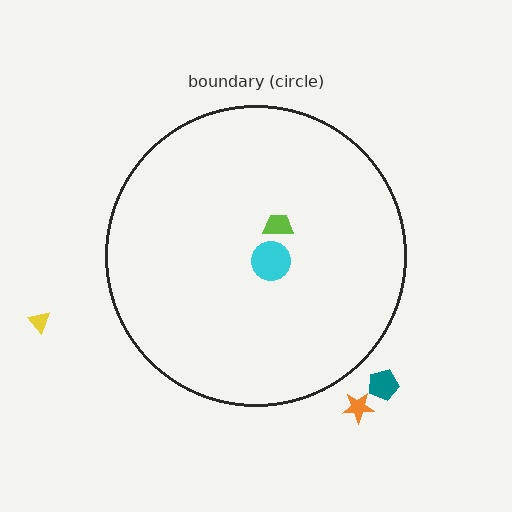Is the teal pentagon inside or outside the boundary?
Outside.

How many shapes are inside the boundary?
2 inside, 3 outside.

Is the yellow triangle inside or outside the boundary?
Outside.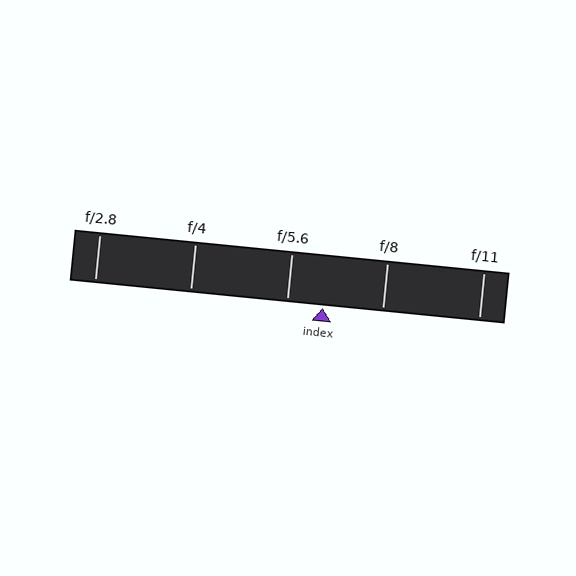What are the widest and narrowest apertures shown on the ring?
The widest aperture shown is f/2.8 and the narrowest is f/11.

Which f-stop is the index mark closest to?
The index mark is closest to f/5.6.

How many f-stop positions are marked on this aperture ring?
There are 5 f-stop positions marked.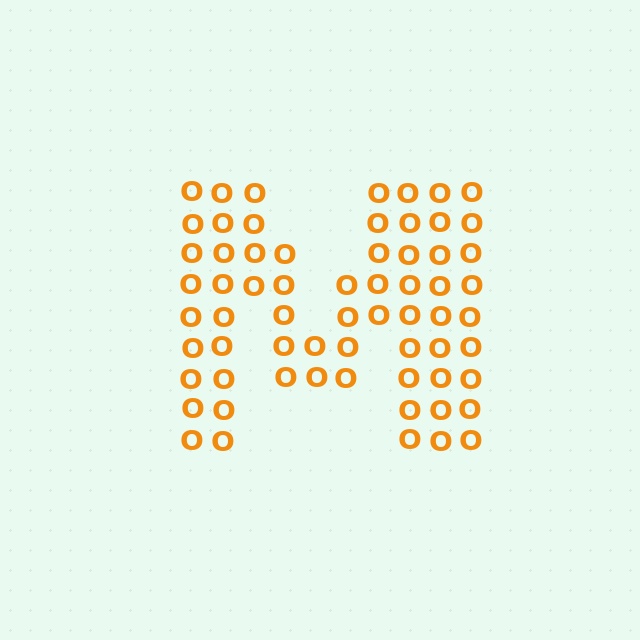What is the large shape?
The large shape is the letter M.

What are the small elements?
The small elements are letter O's.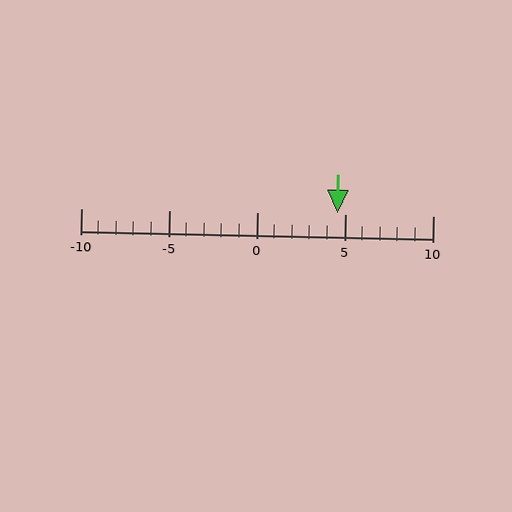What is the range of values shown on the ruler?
The ruler shows values from -10 to 10.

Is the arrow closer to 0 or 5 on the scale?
The arrow is closer to 5.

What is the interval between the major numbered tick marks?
The major tick marks are spaced 5 units apart.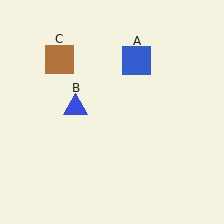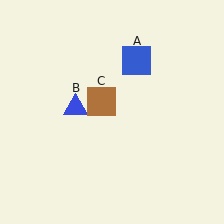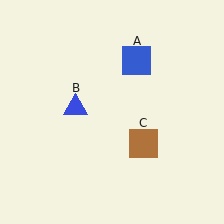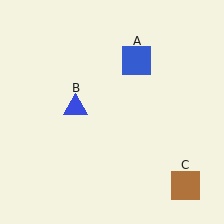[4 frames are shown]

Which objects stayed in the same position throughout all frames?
Blue square (object A) and blue triangle (object B) remained stationary.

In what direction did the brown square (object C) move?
The brown square (object C) moved down and to the right.